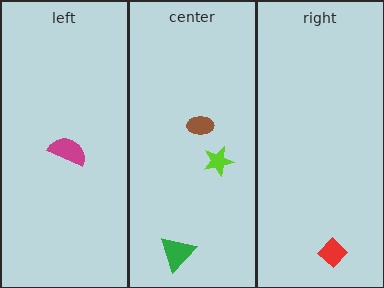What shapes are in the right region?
The red diamond.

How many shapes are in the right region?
1.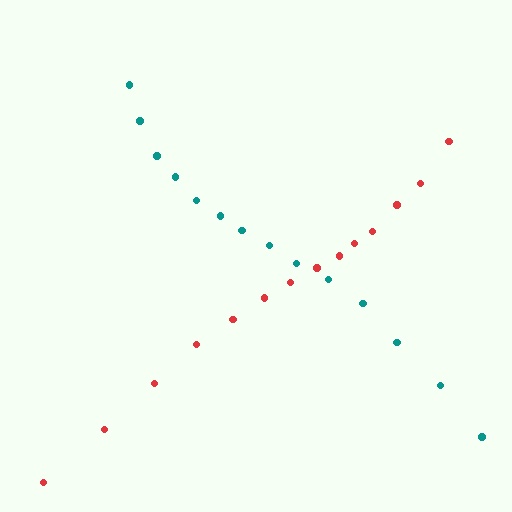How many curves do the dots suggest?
There are 2 distinct paths.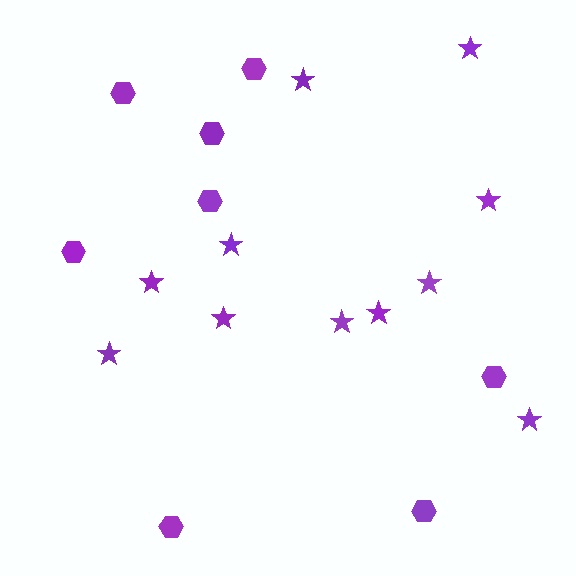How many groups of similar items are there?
There are 2 groups: one group of stars (11) and one group of hexagons (8).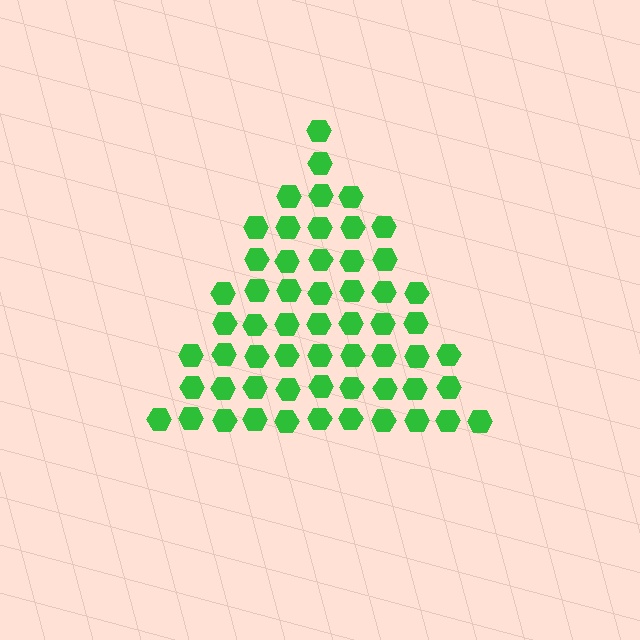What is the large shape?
The large shape is a triangle.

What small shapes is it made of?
It is made of small hexagons.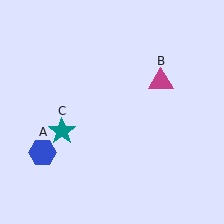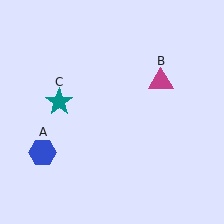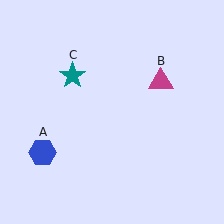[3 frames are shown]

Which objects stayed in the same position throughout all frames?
Blue hexagon (object A) and magenta triangle (object B) remained stationary.